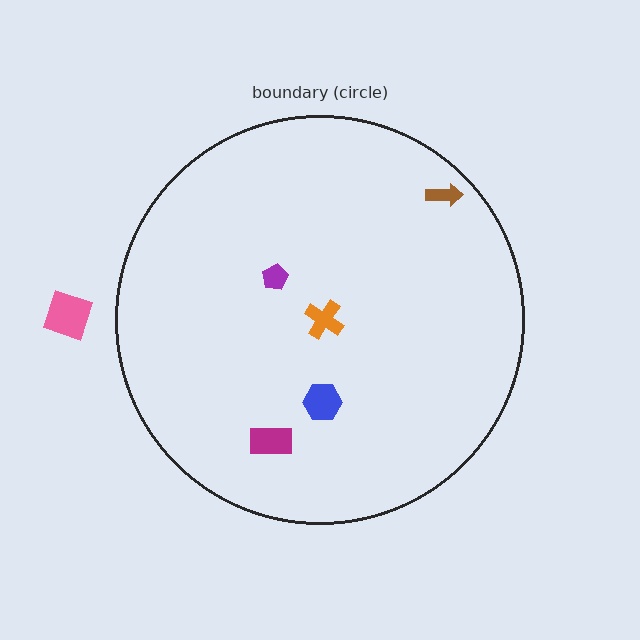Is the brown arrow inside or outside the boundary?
Inside.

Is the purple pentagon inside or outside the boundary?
Inside.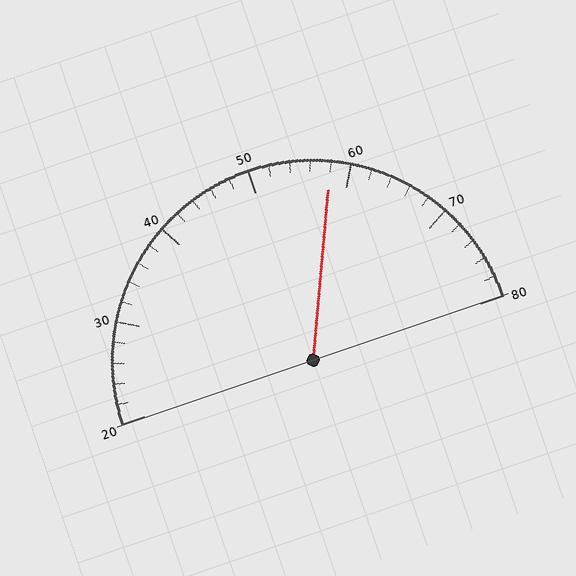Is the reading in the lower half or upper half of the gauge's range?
The reading is in the upper half of the range (20 to 80).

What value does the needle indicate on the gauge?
The needle indicates approximately 58.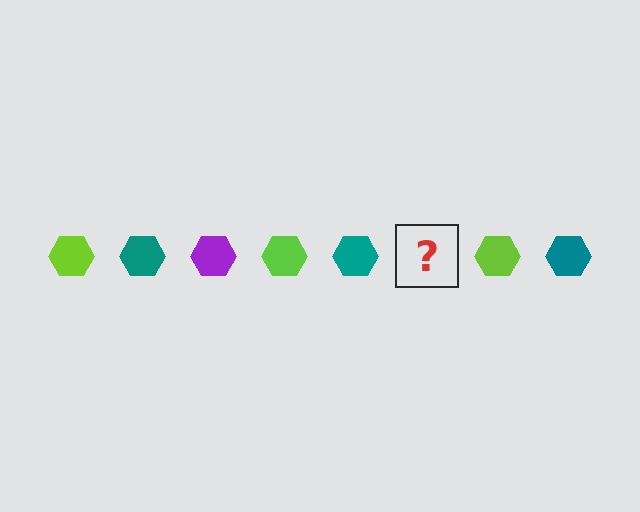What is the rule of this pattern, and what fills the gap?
The rule is that the pattern cycles through lime, teal, purple hexagons. The gap should be filled with a purple hexagon.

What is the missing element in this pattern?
The missing element is a purple hexagon.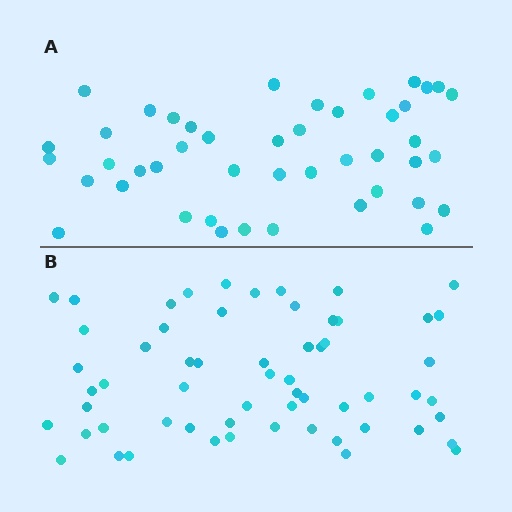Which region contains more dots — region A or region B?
Region B (the bottom region) has more dots.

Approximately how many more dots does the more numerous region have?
Region B has approximately 15 more dots than region A.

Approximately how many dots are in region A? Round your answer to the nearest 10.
About 40 dots. (The exact count is 45, which rounds to 40.)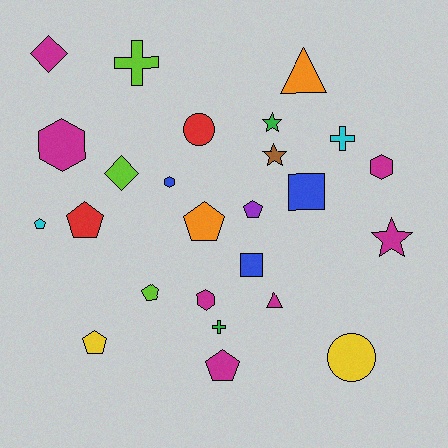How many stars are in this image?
There are 3 stars.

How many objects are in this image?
There are 25 objects.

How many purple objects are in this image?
There is 1 purple object.